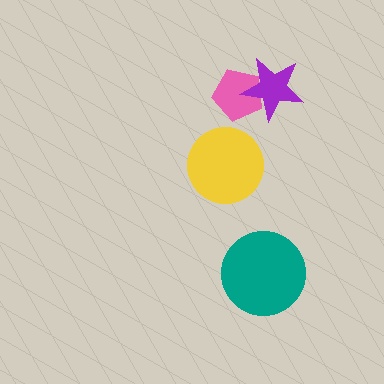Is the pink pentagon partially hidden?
Yes, it is partially covered by another shape.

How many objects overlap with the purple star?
1 object overlaps with the purple star.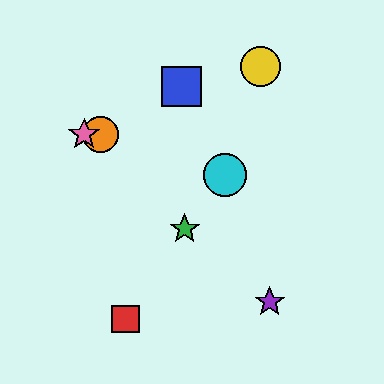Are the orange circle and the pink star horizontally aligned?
Yes, both are at y≈135.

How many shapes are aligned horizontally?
2 shapes (the orange circle, the pink star) are aligned horizontally.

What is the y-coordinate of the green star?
The green star is at y≈229.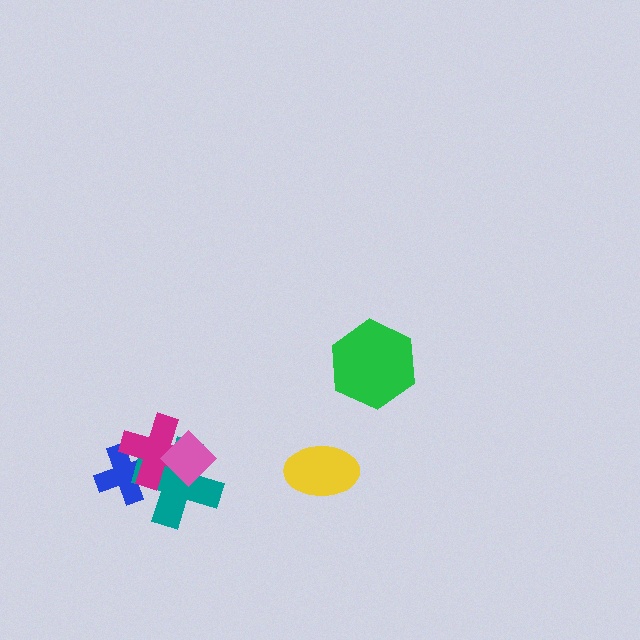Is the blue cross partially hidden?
Yes, it is partially covered by another shape.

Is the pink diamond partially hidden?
No, no other shape covers it.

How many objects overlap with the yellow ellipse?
0 objects overlap with the yellow ellipse.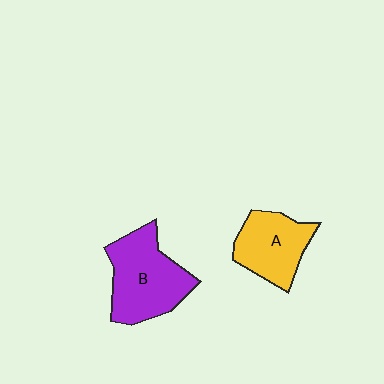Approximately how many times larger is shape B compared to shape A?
Approximately 1.3 times.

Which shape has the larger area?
Shape B (purple).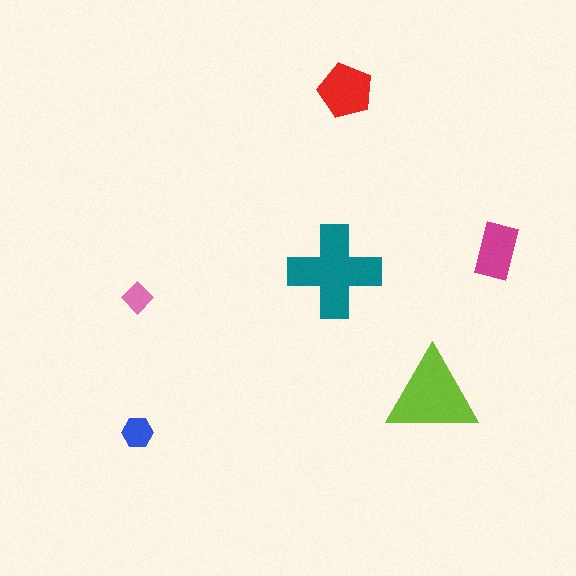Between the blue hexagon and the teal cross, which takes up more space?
The teal cross.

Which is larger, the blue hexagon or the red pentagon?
The red pentagon.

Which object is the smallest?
The pink diamond.